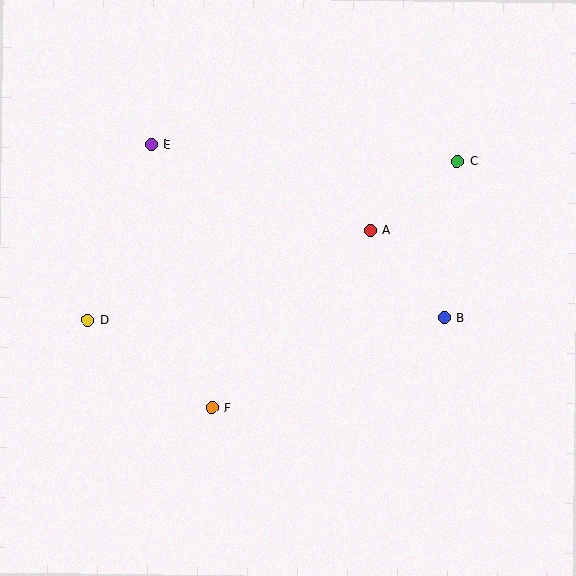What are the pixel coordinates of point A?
Point A is at (370, 230).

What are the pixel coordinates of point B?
Point B is at (444, 318).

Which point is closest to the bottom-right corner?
Point B is closest to the bottom-right corner.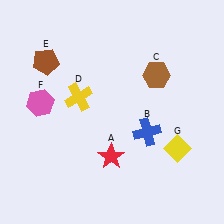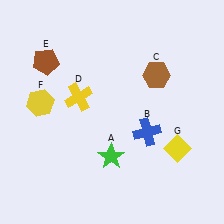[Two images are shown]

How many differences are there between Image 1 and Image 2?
There are 2 differences between the two images.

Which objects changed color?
A changed from red to green. F changed from pink to yellow.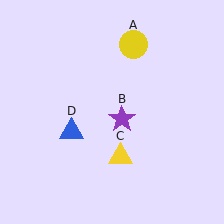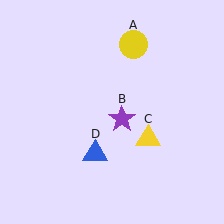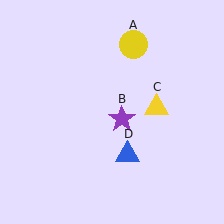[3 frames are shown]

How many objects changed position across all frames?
2 objects changed position: yellow triangle (object C), blue triangle (object D).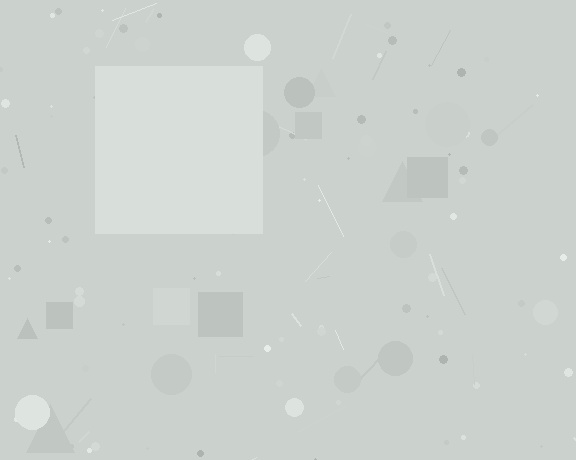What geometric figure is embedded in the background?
A square is embedded in the background.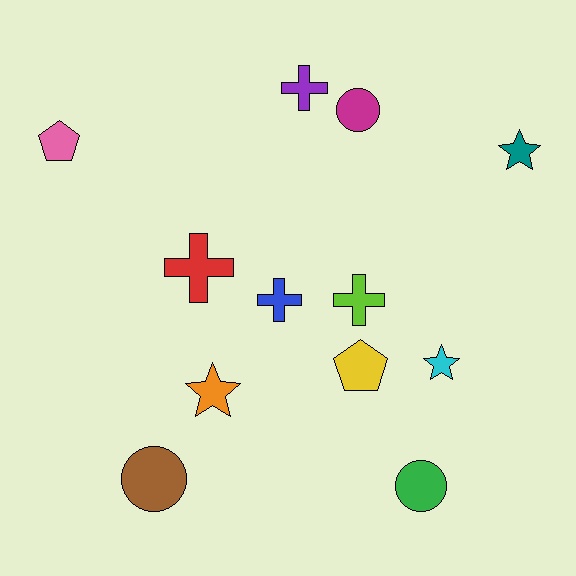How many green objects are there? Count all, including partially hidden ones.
There is 1 green object.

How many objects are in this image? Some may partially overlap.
There are 12 objects.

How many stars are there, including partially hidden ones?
There are 3 stars.